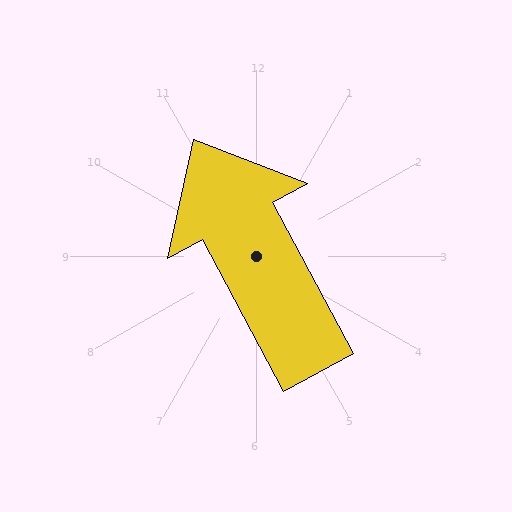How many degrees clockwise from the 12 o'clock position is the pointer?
Approximately 332 degrees.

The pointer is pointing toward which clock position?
Roughly 11 o'clock.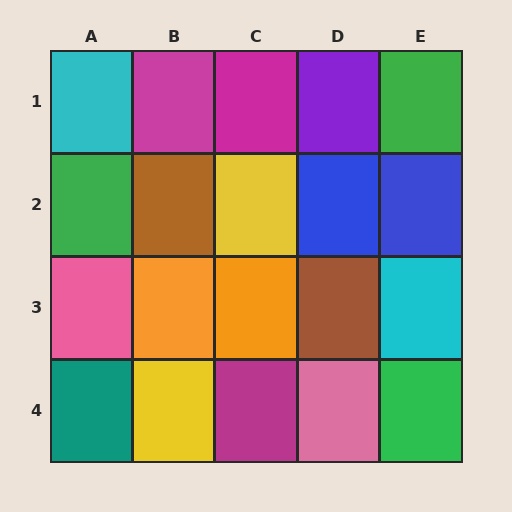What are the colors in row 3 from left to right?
Pink, orange, orange, brown, cyan.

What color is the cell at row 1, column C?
Magenta.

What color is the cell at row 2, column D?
Blue.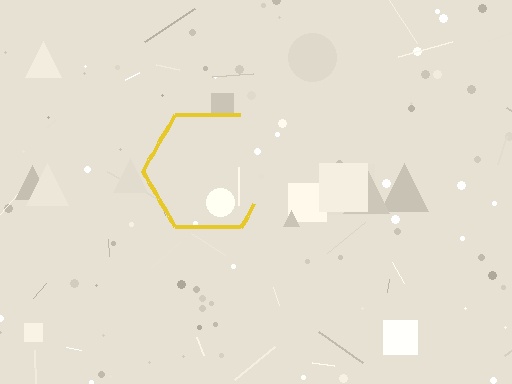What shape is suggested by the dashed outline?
The dashed outline suggests a hexagon.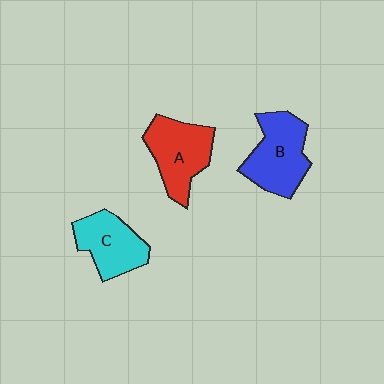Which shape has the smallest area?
Shape C (cyan).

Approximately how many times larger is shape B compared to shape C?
Approximately 1.2 times.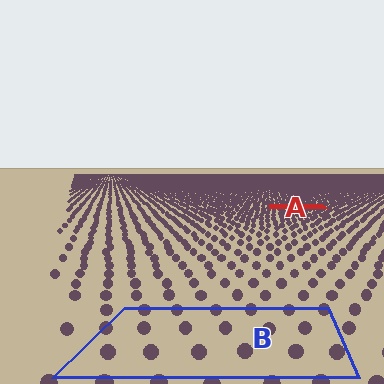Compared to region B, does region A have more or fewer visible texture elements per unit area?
Region A has more texture elements per unit area — they are packed more densely because it is farther away.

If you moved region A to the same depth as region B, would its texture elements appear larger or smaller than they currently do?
They would appear larger. At a closer depth, the same texture elements are projected at a bigger on-screen size.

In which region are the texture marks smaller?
The texture marks are smaller in region A, because it is farther away.